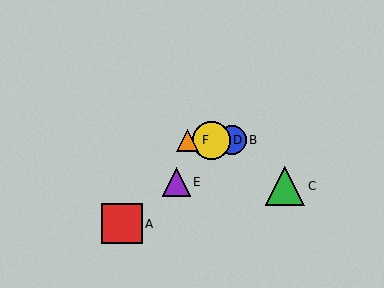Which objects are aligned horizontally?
Objects B, D, F are aligned horizontally.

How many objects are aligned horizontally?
3 objects (B, D, F) are aligned horizontally.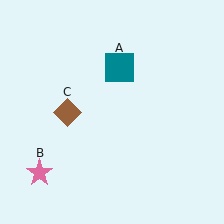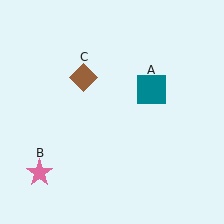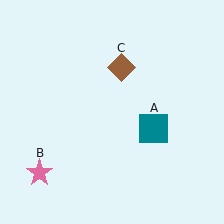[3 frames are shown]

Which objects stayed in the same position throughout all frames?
Pink star (object B) remained stationary.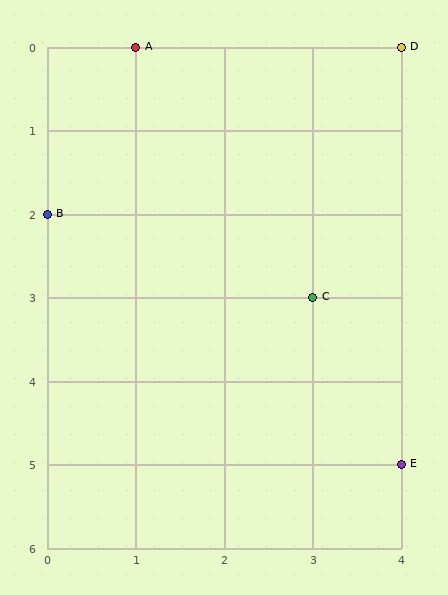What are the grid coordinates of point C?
Point C is at grid coordinates (3, 3).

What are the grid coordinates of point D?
Point D is at grid coordinates (4, 0).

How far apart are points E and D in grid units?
Points E and D are 5 rows apart.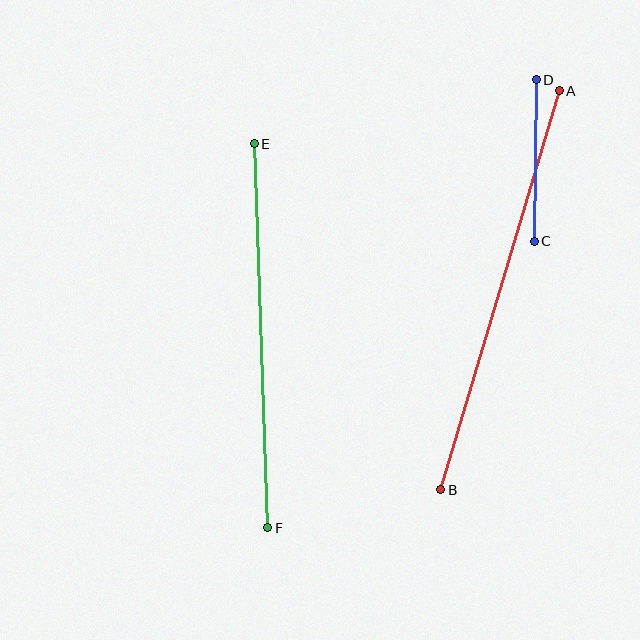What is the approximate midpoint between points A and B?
The midpoint is at approximately (500, 290) pixels.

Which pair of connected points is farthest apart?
Points A and B are farthest apart.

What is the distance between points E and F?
The distance is approximately 384 pixels.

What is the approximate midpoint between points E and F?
The midpoint is at approximately (261, 336) pixels.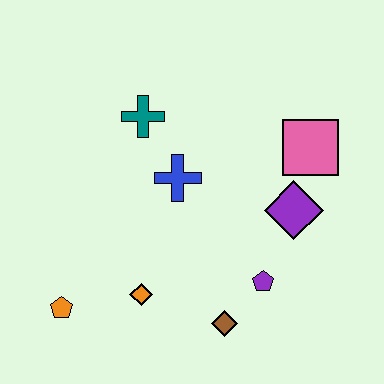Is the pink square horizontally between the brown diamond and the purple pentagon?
No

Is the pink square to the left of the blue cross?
No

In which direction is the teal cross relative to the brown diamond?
The teal cross is above the brown diamond.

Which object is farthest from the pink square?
The orange pentagon is farthest from the pink square.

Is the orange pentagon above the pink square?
No